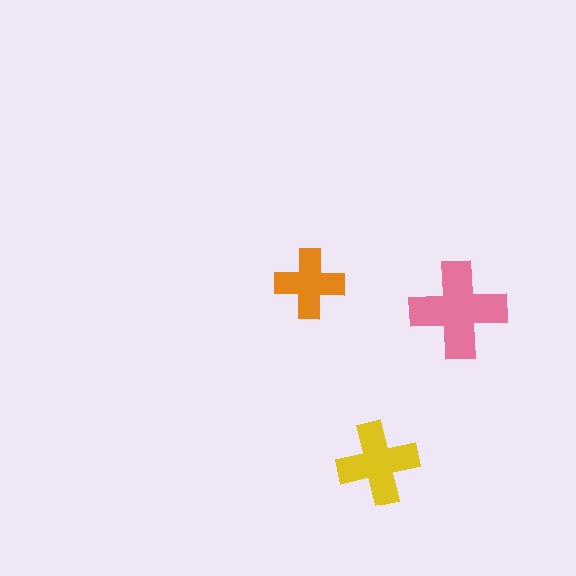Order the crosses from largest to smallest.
the pink one, the yellow one, the orange one.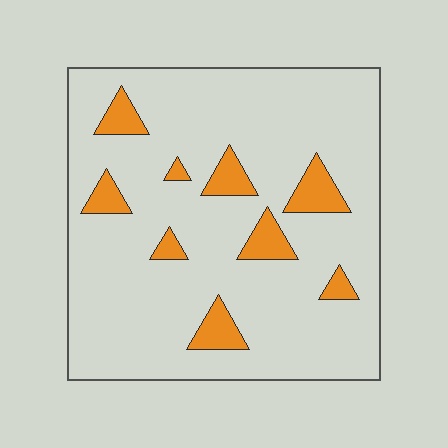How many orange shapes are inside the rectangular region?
9.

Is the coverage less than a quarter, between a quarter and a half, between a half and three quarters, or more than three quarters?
Less than a quarter.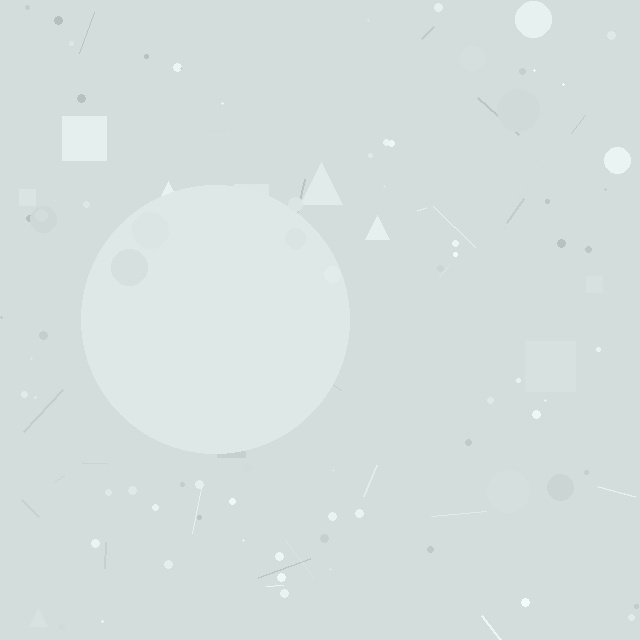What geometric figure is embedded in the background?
A circle is embedded in the background.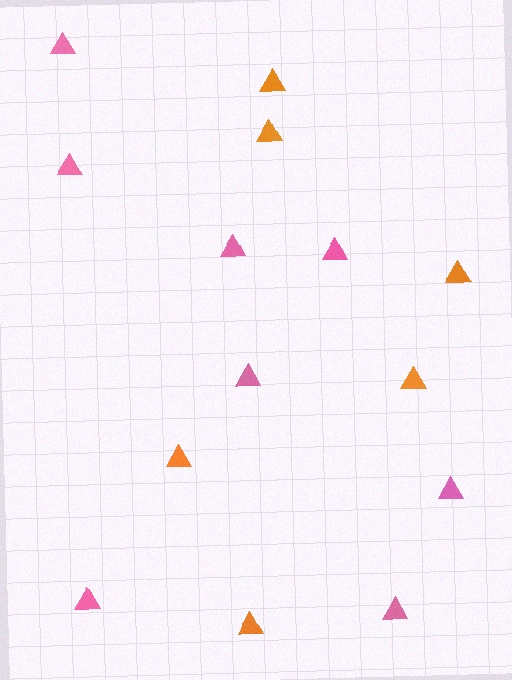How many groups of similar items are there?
There are 2 groups: one group of pink triangles (8) and one group of orange triangles (6).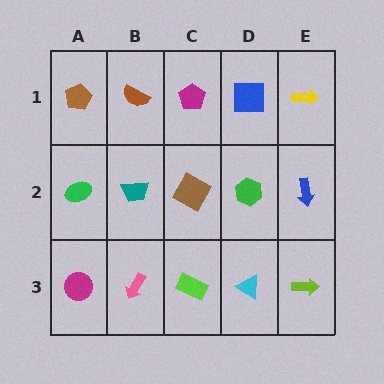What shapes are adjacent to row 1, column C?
A brown square (row 2, column C), a brown semicircle (row 1, column B), a blue square (row 1, column D).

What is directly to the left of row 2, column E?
A green hexagon.